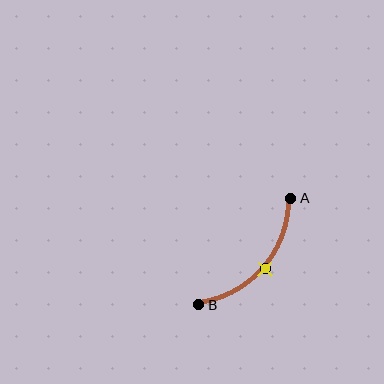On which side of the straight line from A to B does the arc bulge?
The arc bulges below and to the right of the straight line connecting A and B.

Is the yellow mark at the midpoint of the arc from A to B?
Yes. The yellow mark lies on the arc at equal arc-length from both A and B — it is the arc midpoint.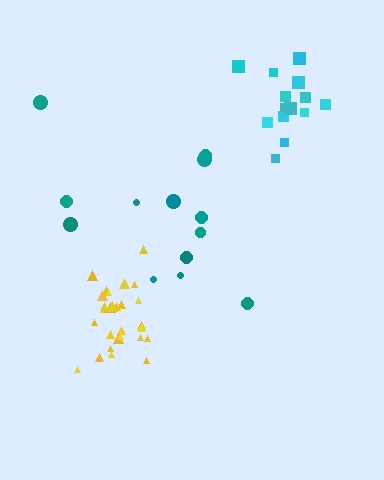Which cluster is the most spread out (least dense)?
Teal.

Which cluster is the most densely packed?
Yellow.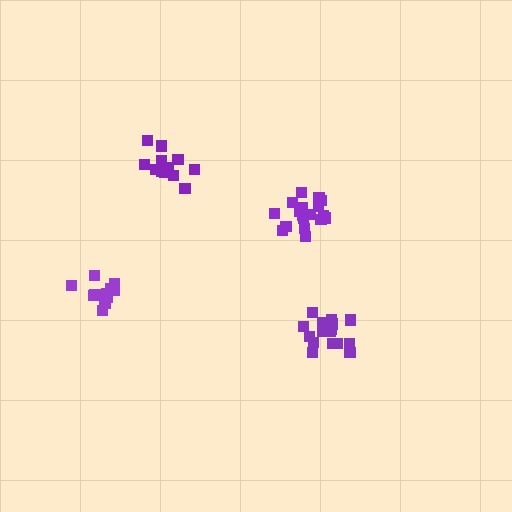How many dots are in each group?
Group 1: 14 dots, Group 2: 19 dots, Group 3: 18 dots, Group 4: 14 dots (65 total).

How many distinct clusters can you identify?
There are 4 distinct clusters.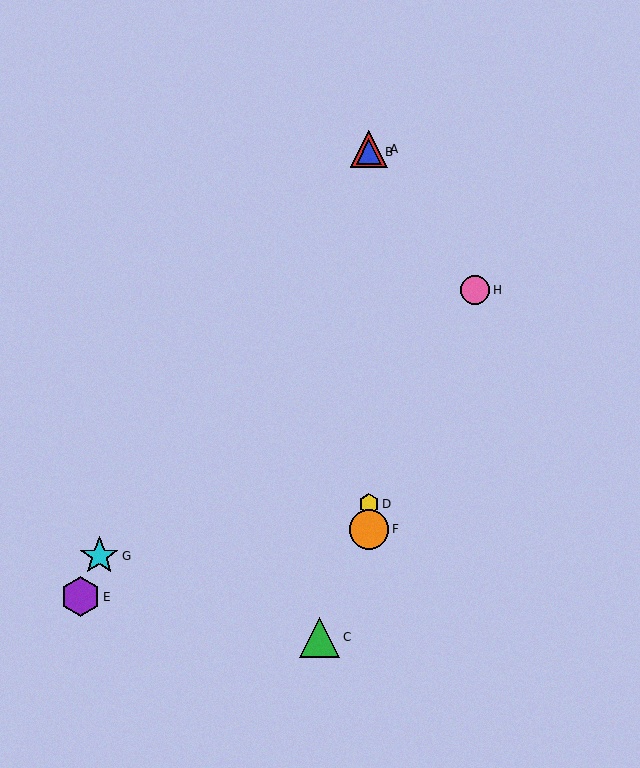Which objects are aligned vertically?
Objects A, B, D, F are aligned vertically.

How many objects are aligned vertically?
4 objects (A, B, D, F) are aligned vertically.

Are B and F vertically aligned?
Yes, both are at x≈369.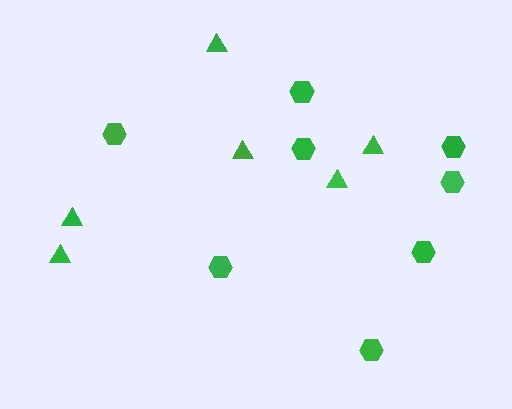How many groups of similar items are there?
There are 2 groups: one group of triangles (6) and one group of hexagons (8).